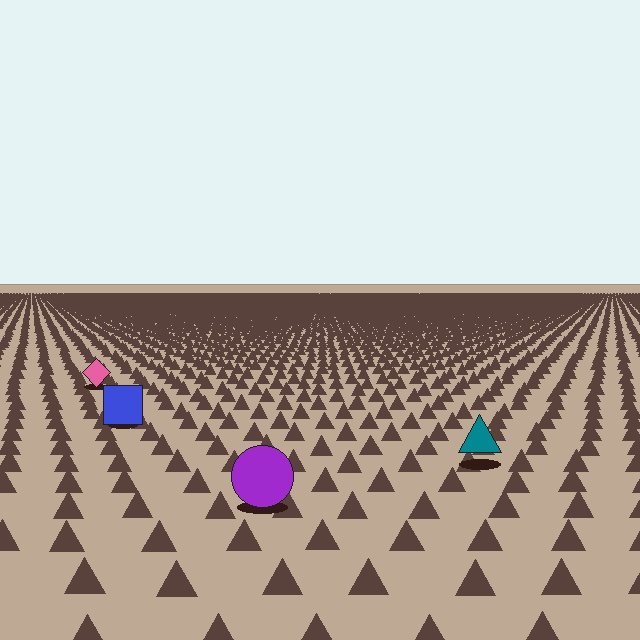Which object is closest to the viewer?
The purple circle is closest. The texture marks near it are larger and more spread out.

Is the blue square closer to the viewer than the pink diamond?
Yes. The blue square is closer — you can tell from the texture gradient: the ground texture is coarser near it.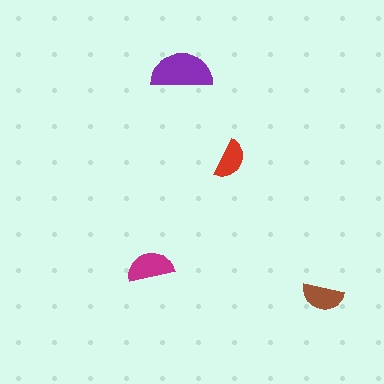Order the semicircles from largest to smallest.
the purple one, the magenta one, the brown one, the red one.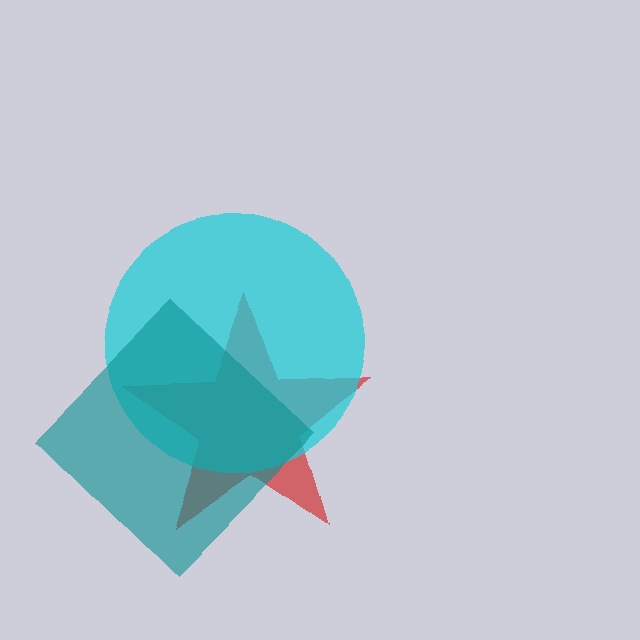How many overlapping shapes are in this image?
There are 3 overlapping shapes in the image.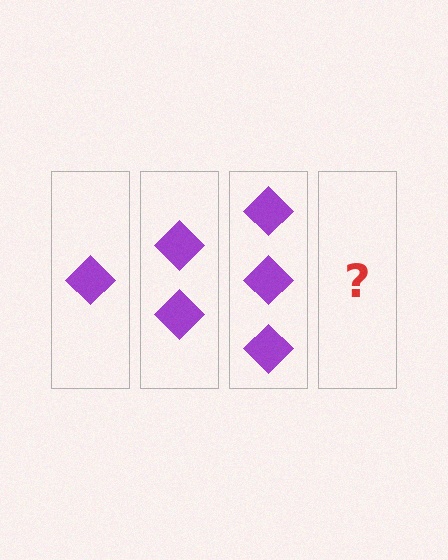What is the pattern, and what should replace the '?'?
The pattern is that each step adds one more diamond. The '?' should be 4 diamonds.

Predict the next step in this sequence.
The next step is 4 diamonds.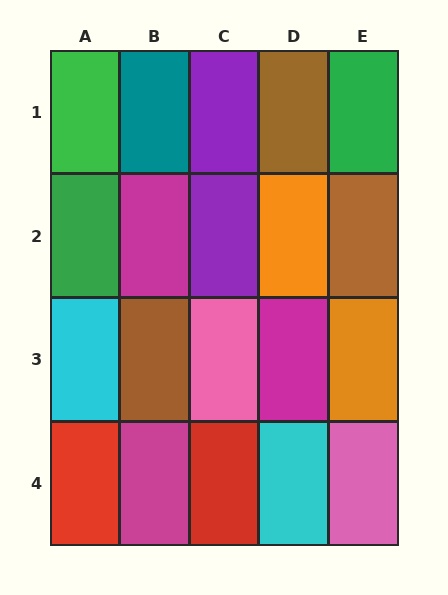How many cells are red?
2 cells are red.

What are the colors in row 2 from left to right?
Green, magenta, purple, orange, brown.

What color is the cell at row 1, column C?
Purple.